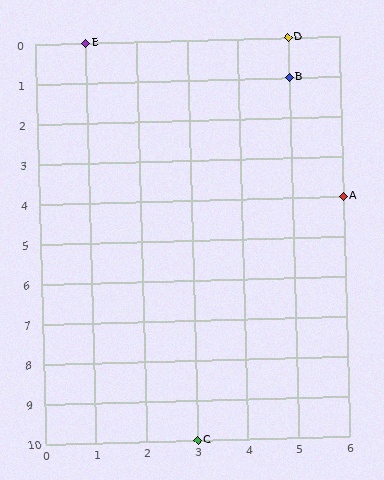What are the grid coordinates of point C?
Point C is at grid coordinates (3, 10).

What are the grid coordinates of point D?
Point D is at grid coordinates (5, 0).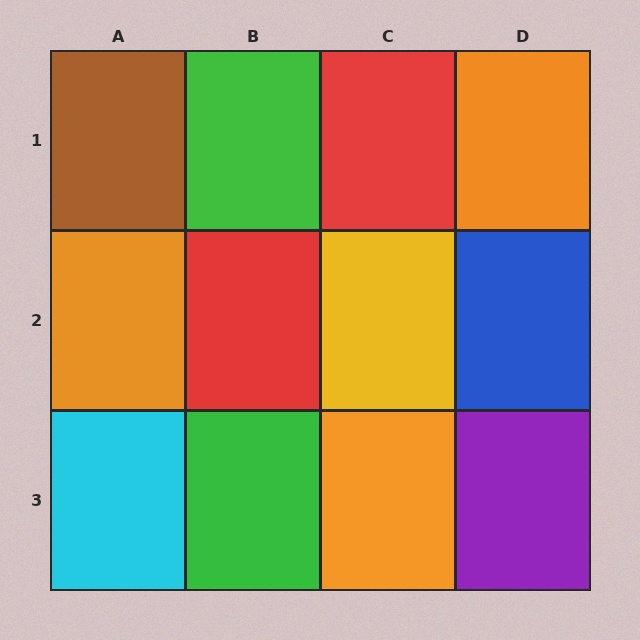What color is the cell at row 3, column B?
Green.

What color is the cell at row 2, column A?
Orange.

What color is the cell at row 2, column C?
Yellow.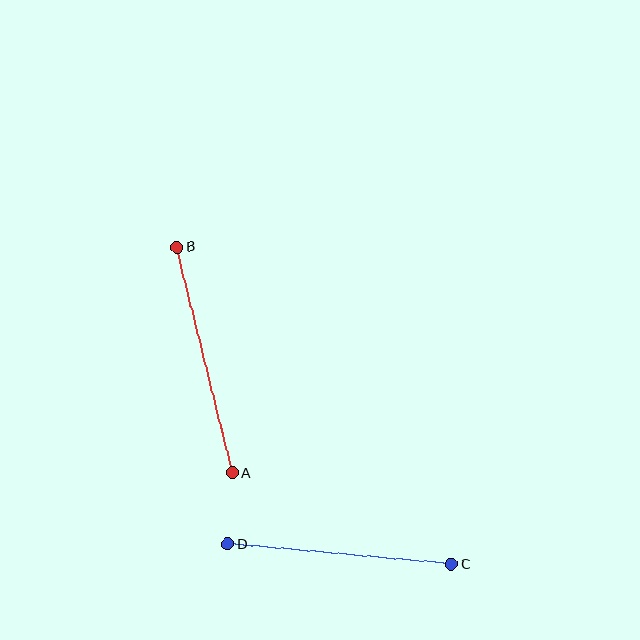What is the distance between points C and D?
The distance is approximately 225 pixels.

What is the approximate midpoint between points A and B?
The midpoint is at approximately (205, 360) pixels.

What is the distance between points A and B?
The distance is approximately 233 pixels.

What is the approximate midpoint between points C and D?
The midpoint is at approximately (339, 554) pixels.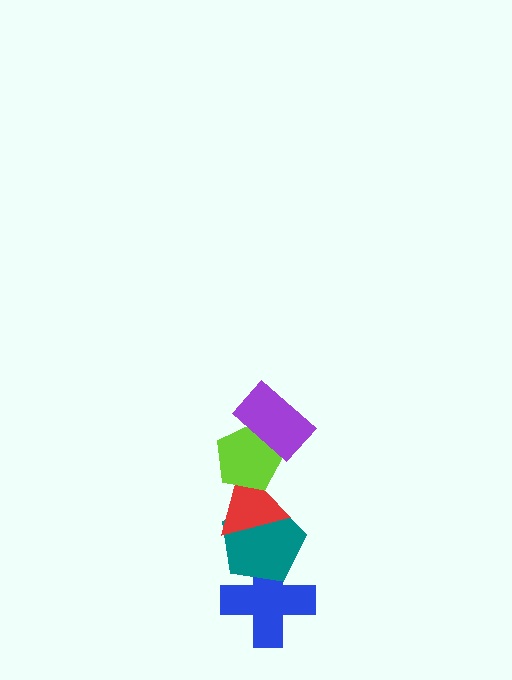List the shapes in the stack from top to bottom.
From top to bottom: the purple rectangle, the lime pentagon, the red triangle, the teal pentagon, the blue cross.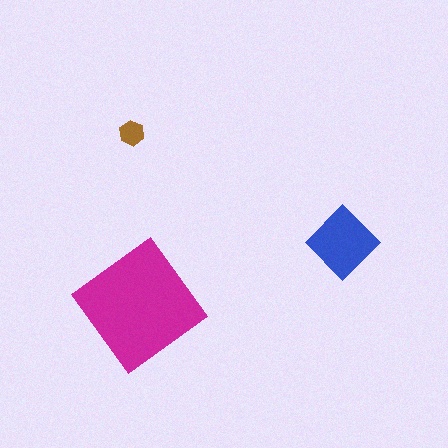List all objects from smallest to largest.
The brown hexagon, the blue diamond, the magenta diamond.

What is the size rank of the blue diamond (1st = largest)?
2nd.